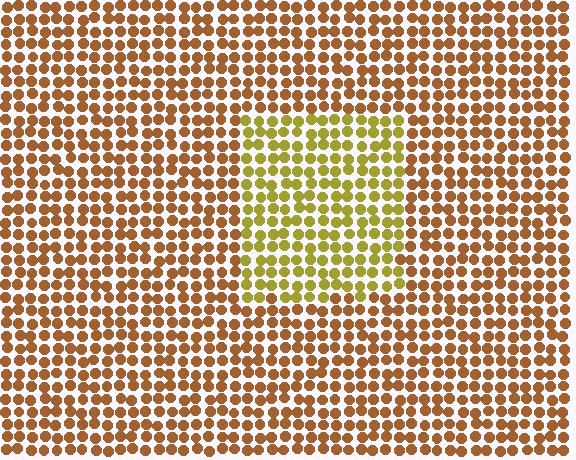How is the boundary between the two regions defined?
The boundary is defined purely by a slight shift in hue (about 35 degrees). Spacing, size, and orientation are identical on both sides.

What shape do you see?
I see a rectangle.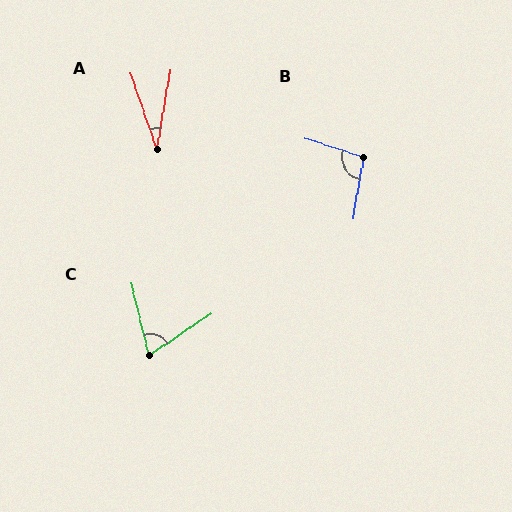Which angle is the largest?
B, at approximately 98 degrees.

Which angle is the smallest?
A, at approximately 29 degrees.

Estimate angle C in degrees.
Approximately 69 degrees.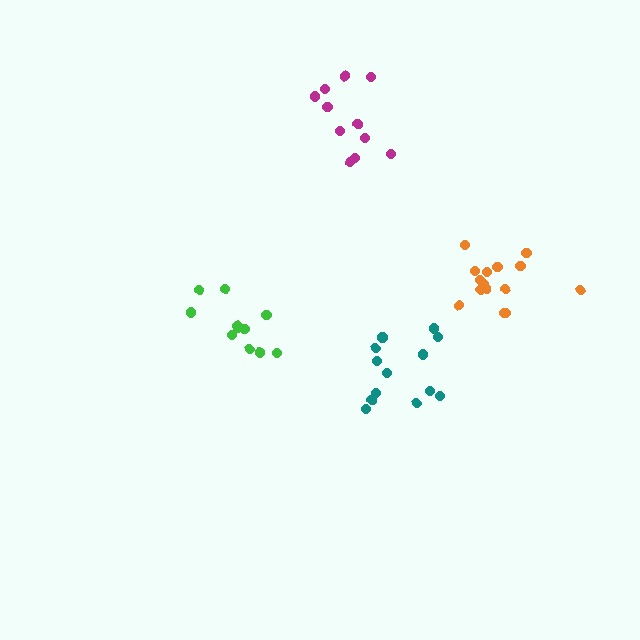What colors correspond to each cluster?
The clusters are colored: green, magenta, teal, orange.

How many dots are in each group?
Group 1: 11 dots, Group 2: 11 dots, Group 3: 13 dots, Group 4: 15 dots (50 total).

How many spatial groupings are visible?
There are 4 spatial groupings.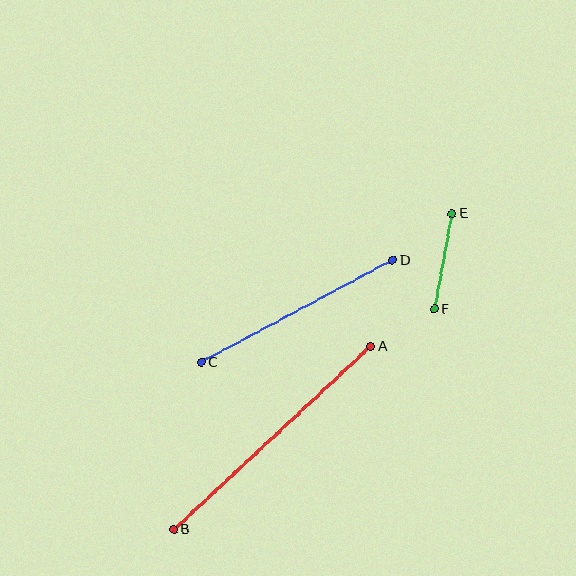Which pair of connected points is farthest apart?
Points A and B are farthest apart.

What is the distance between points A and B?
The distance is approximately 269 pixels.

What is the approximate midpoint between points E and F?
The midpoint is at approximately (444, 262) pixels.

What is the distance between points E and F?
The distance is approximately 97 pixels.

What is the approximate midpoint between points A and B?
The midpoint is at approximately (272, 438) pixels.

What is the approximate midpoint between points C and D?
The midpoint is at approximately (297, 311) pixels.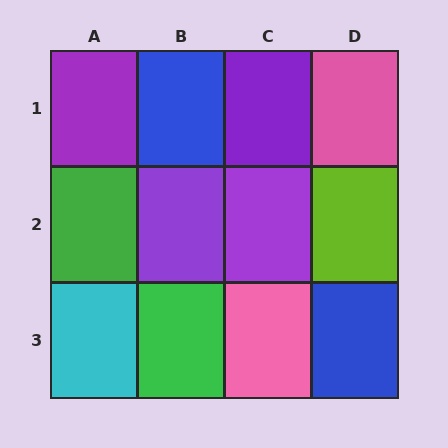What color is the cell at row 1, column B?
Blue.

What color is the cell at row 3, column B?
Green.